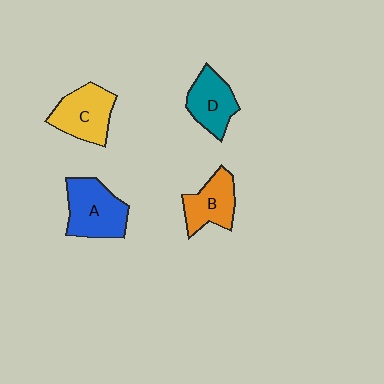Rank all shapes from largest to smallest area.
From largest to smallest: A (blue), C (yellow), B (orange), D (teal).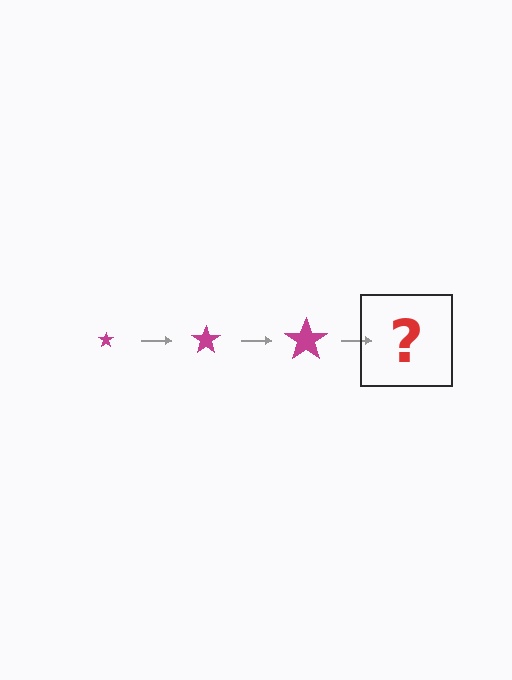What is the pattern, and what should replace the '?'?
The pattern is that the star gets progressively larger each step. The '?' should be a magenta star, larger than the previous one.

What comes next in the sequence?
The next element should be a magenta star, larger than the previous one.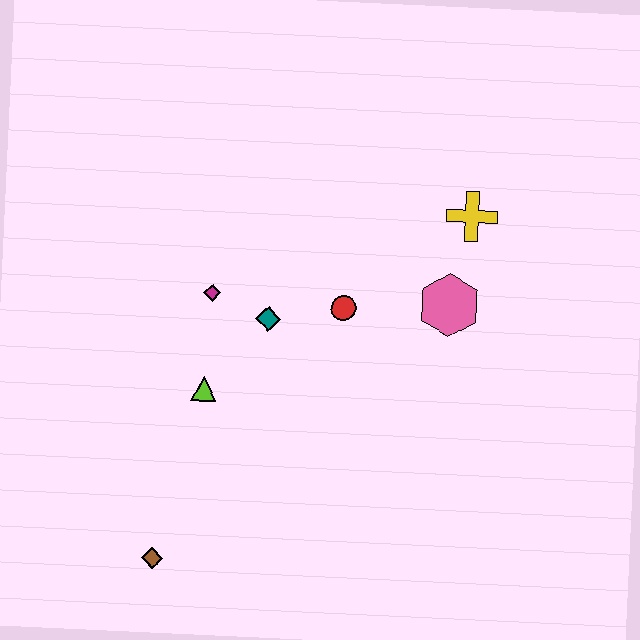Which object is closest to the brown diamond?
The lime triangle is closest to the brown diamond.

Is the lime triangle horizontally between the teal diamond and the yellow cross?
No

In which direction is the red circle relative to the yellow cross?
The red circle is to the left of the yellow cross.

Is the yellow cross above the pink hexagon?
Yes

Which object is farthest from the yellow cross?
The brown diamond is farthest from the yellow cross.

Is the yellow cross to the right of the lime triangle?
Yes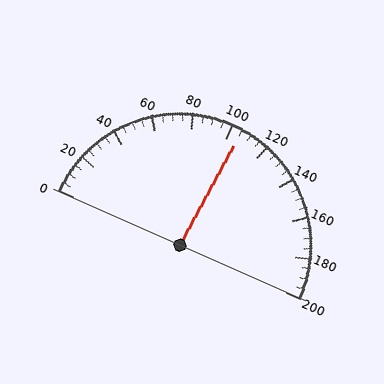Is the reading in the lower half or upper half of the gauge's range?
The reading is in the upper half of the range (0 to 200).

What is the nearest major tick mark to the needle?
The nearest major tick mark is 100.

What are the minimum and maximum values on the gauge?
The gauge ranges from 0 to 200.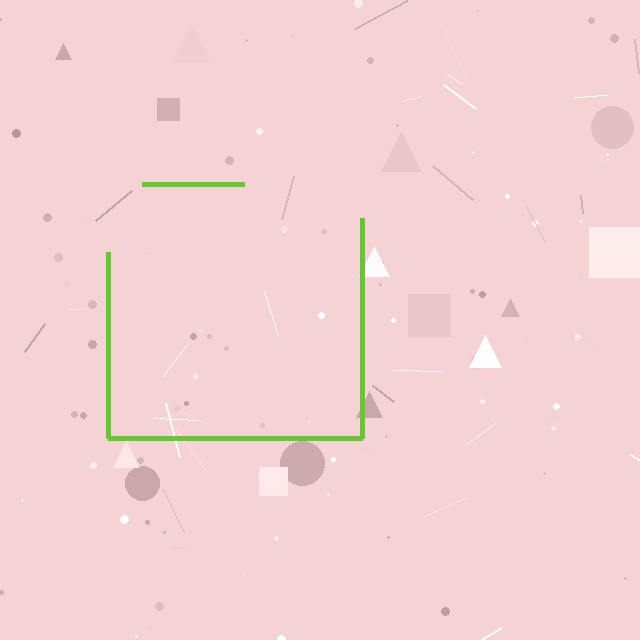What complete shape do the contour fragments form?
The contour fragments form a square.